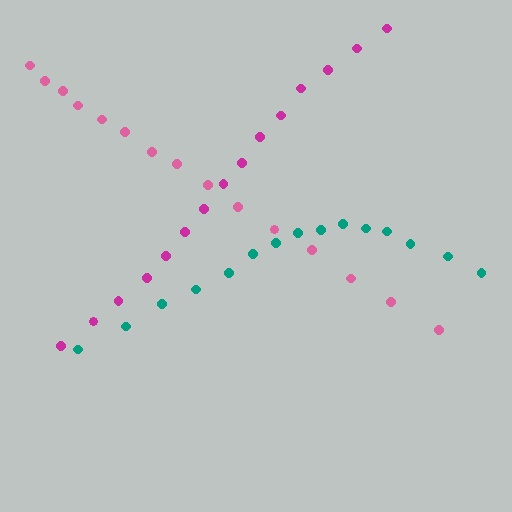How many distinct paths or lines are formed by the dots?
There are 3 distinct paths.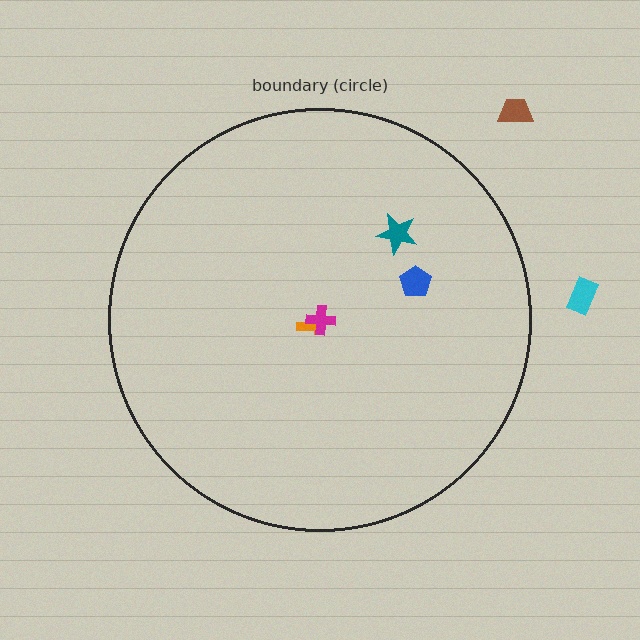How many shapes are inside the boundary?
4 inside, 2 outside.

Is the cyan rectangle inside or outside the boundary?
Outside.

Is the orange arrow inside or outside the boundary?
Inside.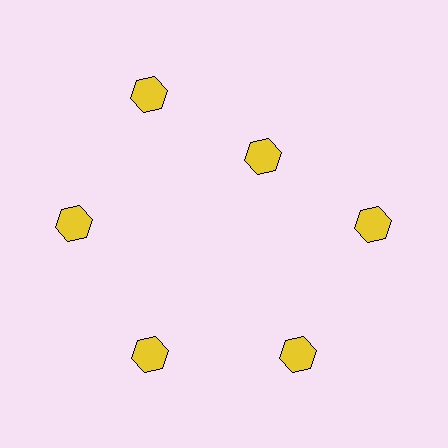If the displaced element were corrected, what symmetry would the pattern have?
It would have 6-fold rotational symmetry — the pattern would map onto itself every 60 degrees.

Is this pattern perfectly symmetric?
No. The 6 yellow hexagons are arranged in a ring, but one element near the 1 o'clock position is pulled inward toward the center, breaking the 6-fold rotational symmetry.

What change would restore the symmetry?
The symmetry would be restored by moving it outward, back onto the ring so that all 6 hexagons sit at equal angles and equal distance from the center.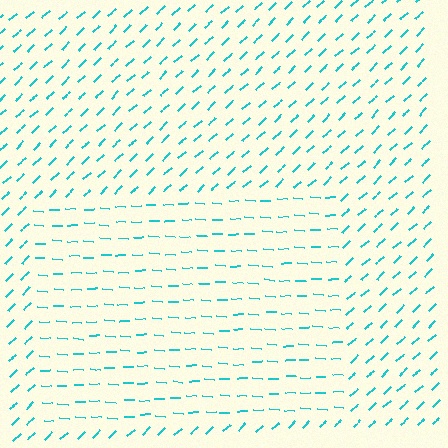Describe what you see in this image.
The image is filled with small cyan line segments. A rectangle region in the image has lines oriented differently from the surrounding lines, creating a visible texture boundary.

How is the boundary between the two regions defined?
The boundary is defined purely by a change in line orientation (approximately 45 degrees difference). All lines are the same color and thickness.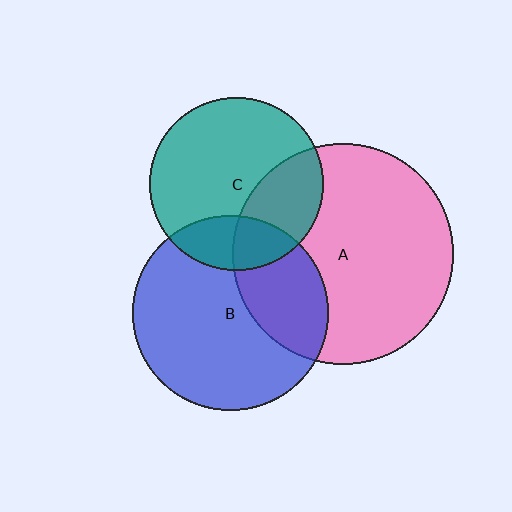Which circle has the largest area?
Circle A (pink).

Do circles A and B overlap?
Yes.